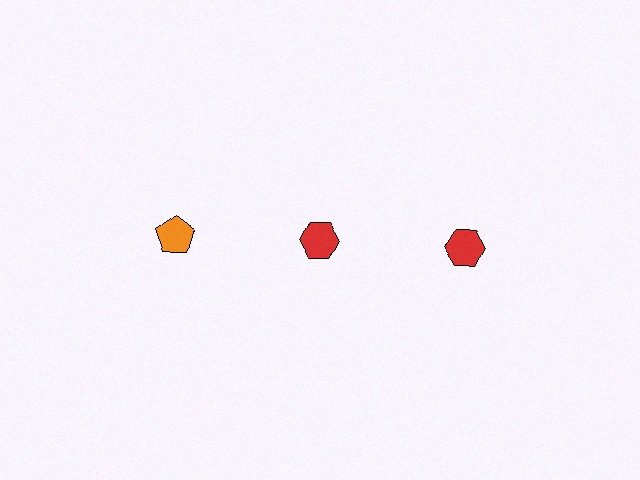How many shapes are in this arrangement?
There are 3 shapes arranged in a grid pattern.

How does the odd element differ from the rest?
It differs in both color (orange instead of red) and shape (pentagon instead of hexagon).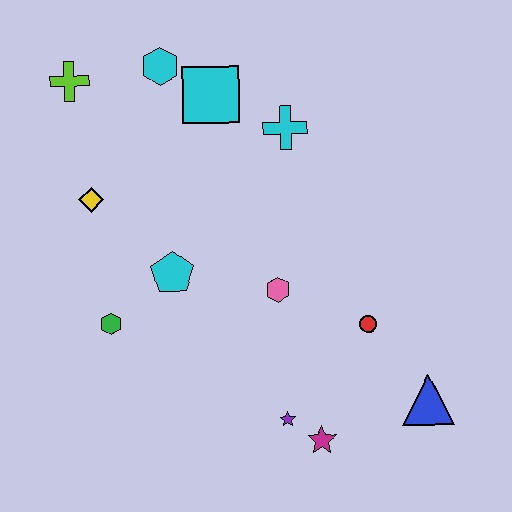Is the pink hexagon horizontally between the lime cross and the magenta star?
Yes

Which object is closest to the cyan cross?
The cyan square is closest to the cyan cross.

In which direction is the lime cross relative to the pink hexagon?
The lime cross is above the pink hexagon.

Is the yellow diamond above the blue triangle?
Yes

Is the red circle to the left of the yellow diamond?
No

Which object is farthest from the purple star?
The lime cross is farthest from the purple star.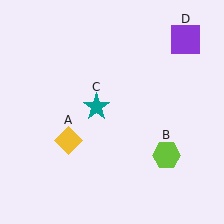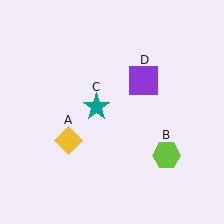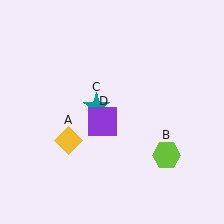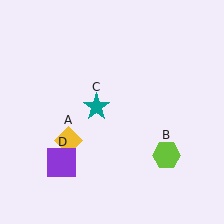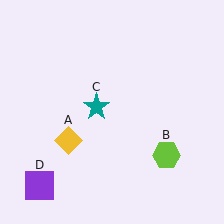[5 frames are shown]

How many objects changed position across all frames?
1 object changed position: purple square (object D).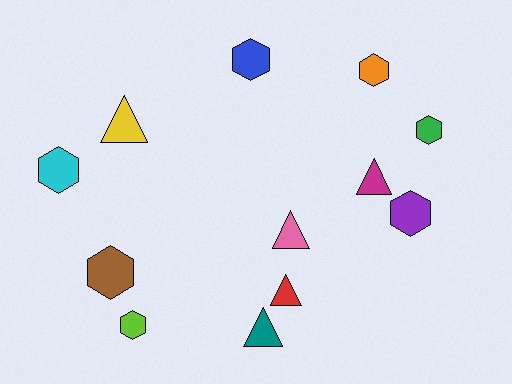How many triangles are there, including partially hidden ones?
There are 5 triangles.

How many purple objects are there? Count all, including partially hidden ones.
There is 1 purple object.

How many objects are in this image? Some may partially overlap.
There are 12 objects.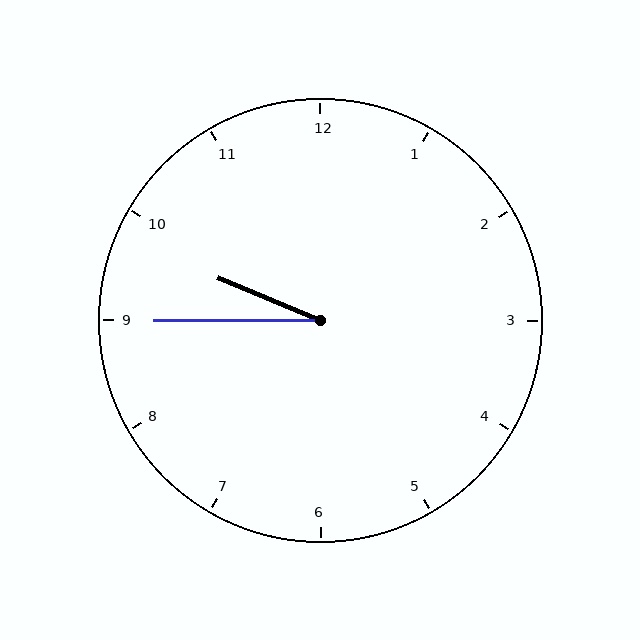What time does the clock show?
9:45.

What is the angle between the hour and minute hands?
Approximately 22 degrees.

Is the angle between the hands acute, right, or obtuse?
It is acute.